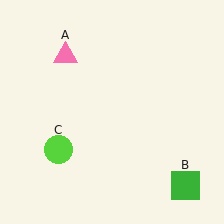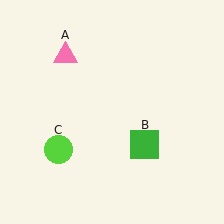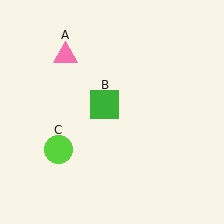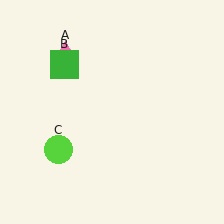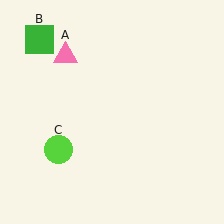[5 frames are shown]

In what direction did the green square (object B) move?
The green square (object B) moved up and to the left.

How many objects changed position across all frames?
1 object changed position: green square (object B).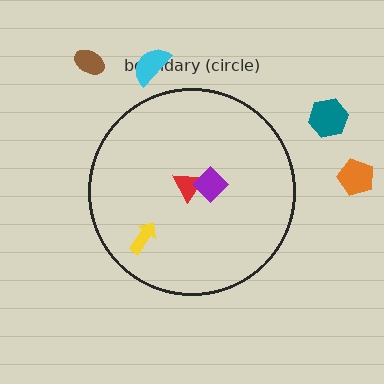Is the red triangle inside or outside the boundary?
Inside.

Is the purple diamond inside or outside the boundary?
Inside.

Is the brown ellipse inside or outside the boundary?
Outside.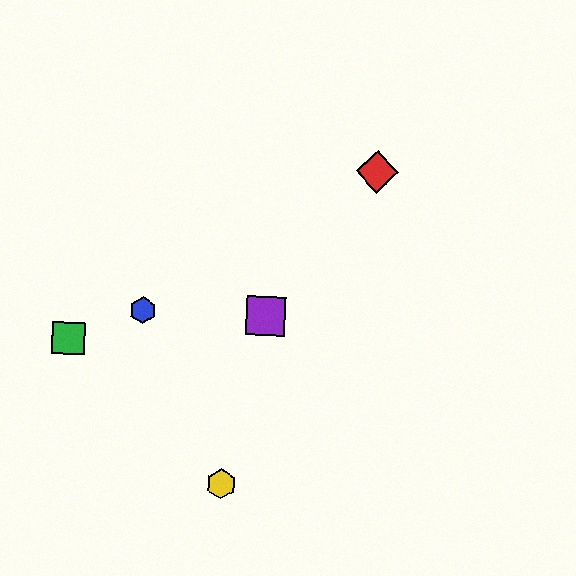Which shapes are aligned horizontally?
The blue hexagon, the purple square are aligned horizontally.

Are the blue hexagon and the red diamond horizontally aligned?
No, the blue hexagon is at y≈310 and the red diamond is at y≈172.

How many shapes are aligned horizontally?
2 shapes (the blue hexagon, the purple square) are aligned horizontally.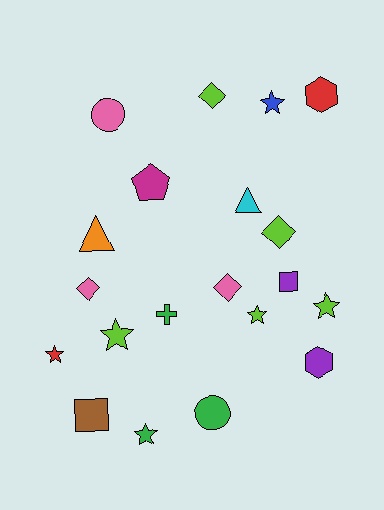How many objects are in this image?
There are 20 objects.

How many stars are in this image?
There are 6 stars.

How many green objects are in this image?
There are 3 green objects.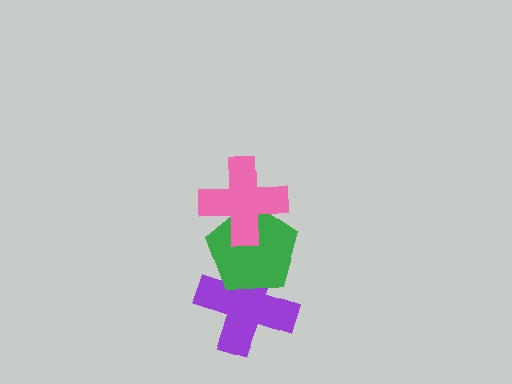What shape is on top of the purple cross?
The green pentagon is on top of the purple cross.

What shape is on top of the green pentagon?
The pink cross is on top of the green pentagon.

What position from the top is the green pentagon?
The green pentagon is 2nd from the top.